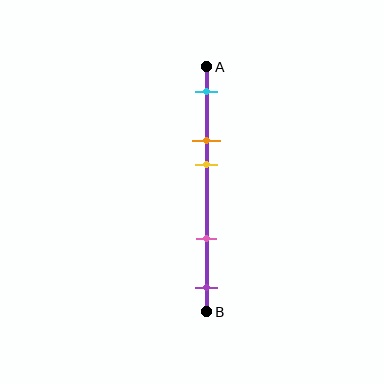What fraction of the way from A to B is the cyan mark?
The cyan mark is approximately 10% (0.1) of the way from A to B.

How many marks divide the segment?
There are 5 marks dividing the segment.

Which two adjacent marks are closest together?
The orange and yellow marks are the closest adjacent pair.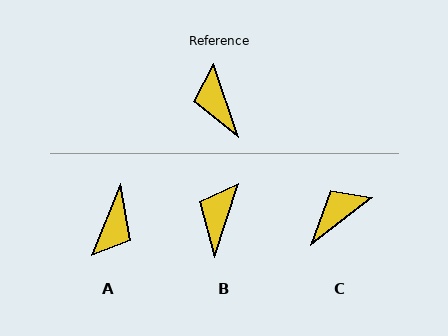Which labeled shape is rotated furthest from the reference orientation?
A, about 139 degrees away.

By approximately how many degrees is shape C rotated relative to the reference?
Approximately 72 degrees clockwise.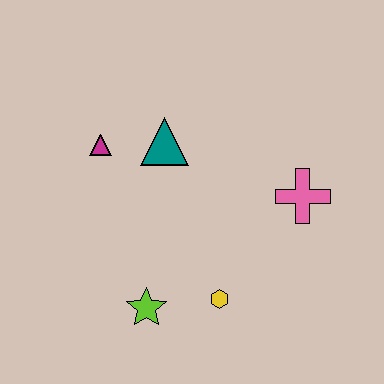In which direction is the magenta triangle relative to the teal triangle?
The magenta triangle is to the left of the teal triangle.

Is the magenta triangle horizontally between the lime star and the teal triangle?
No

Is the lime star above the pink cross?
No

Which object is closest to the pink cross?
The yellow hexagon is closest to the pink cross.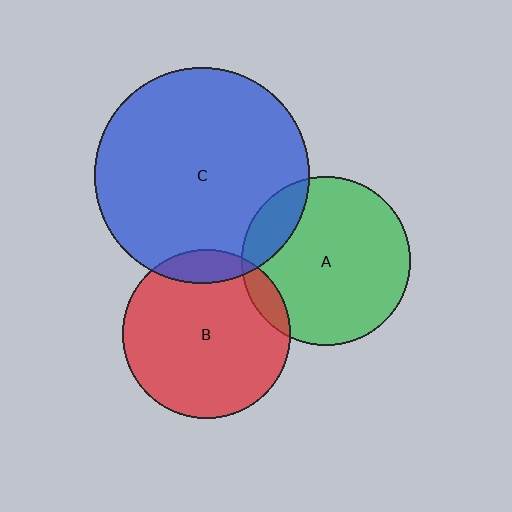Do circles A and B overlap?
Yes.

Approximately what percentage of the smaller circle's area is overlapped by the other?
Approximately 10%.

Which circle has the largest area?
Circle C (blue).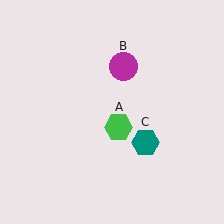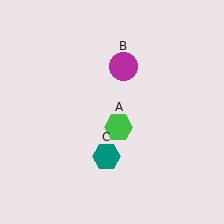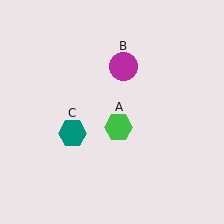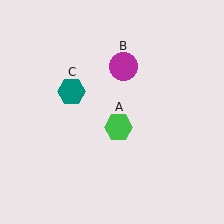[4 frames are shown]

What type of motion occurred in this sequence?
The teal hexagon (object C) rotated clockwise around the center of the scene.